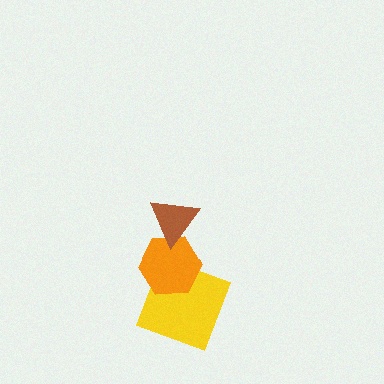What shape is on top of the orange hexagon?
The brown triangle is on top of the orange hexagon.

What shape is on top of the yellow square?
The orange hexagon is on top of the yellow square.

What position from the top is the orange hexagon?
The orange hexagon is 2nd from the top.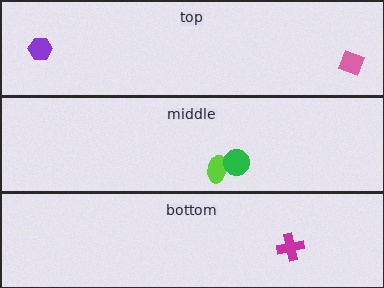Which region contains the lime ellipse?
The middle region.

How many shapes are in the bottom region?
1.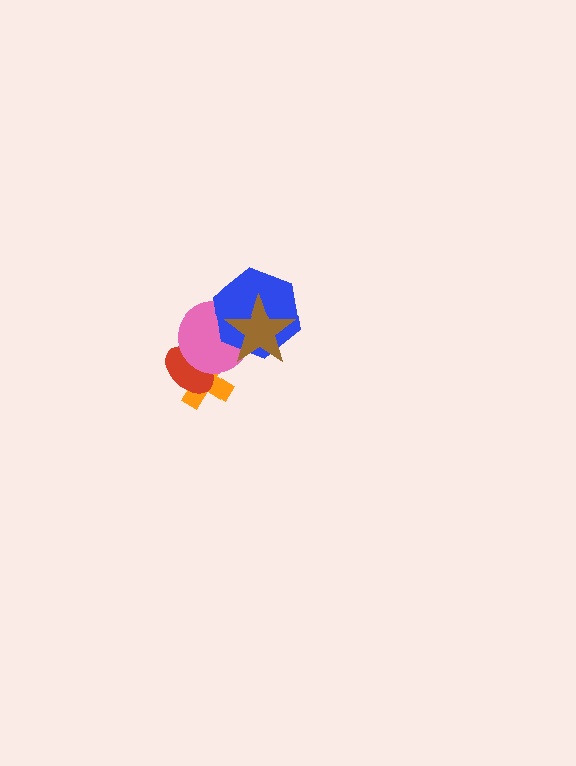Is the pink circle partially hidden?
Yes, it is partially covered by another shape.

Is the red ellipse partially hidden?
Yes, it is partially covered by another shape.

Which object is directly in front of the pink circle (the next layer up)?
The blue hexagon is directly in front of the pink circle.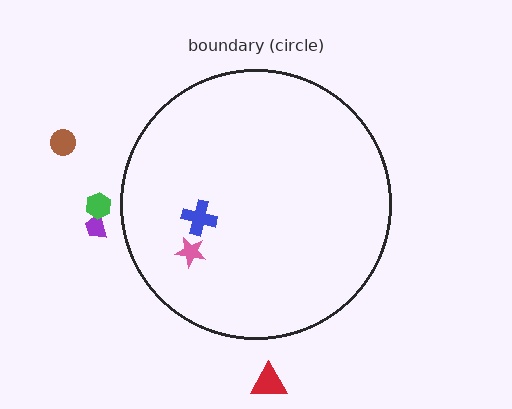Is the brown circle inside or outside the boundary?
Outside.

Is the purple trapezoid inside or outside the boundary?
Outside.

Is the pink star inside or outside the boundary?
Inside.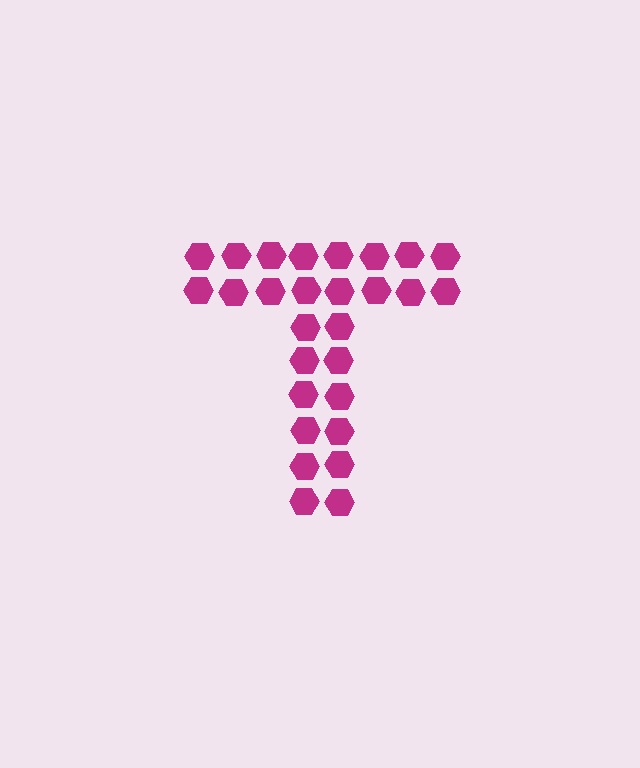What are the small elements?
The small elements are hexagons.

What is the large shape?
The large shape is the letter T.